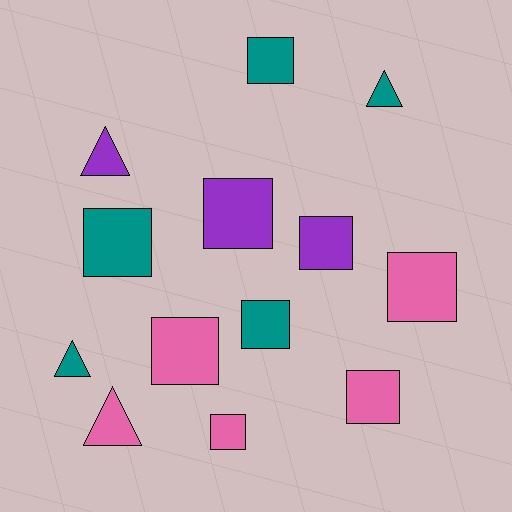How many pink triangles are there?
There is 1 pink triangle.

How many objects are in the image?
There are 13 objects.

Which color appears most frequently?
Pink, with 5 objects.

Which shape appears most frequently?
Square, with 9 objects.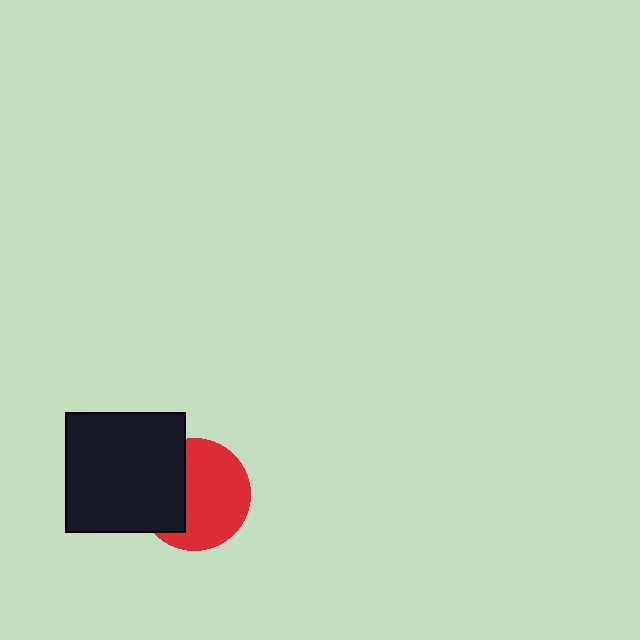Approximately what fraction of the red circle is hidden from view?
Roughly 37% of the red circle is hidden behind the black square.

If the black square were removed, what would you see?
You would see the complete red circle.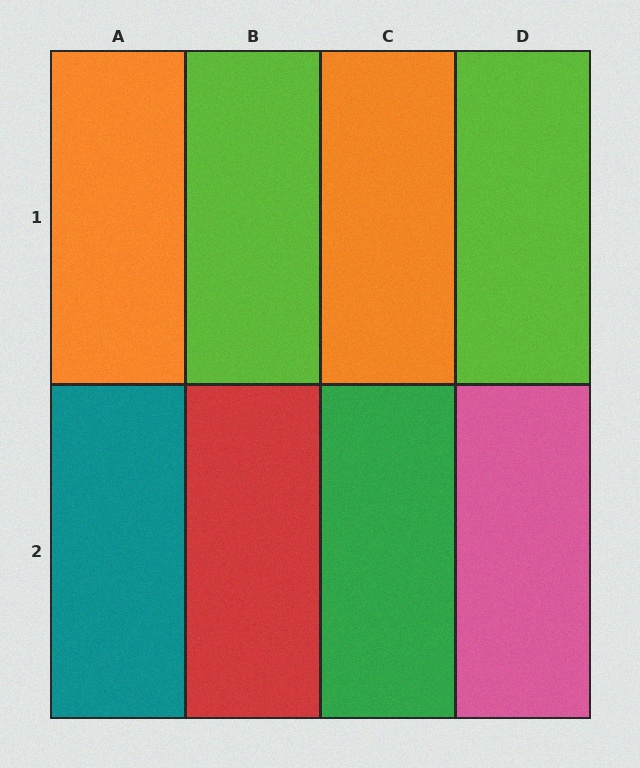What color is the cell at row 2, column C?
Green.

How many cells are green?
1 cell is green.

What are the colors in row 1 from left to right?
Orange, lime, orange, lime.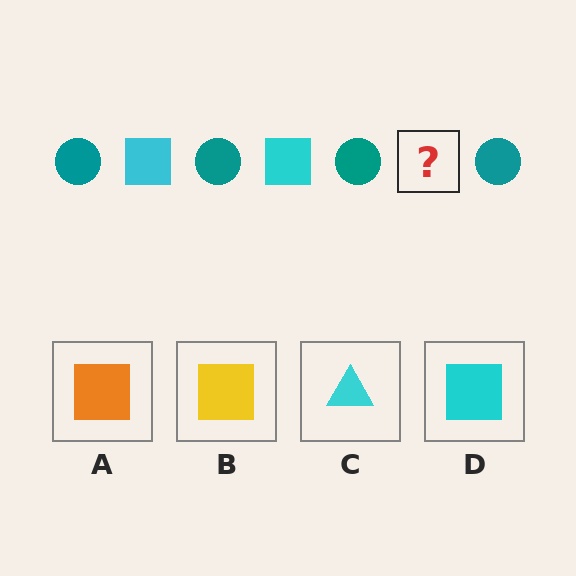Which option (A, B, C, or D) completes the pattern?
D.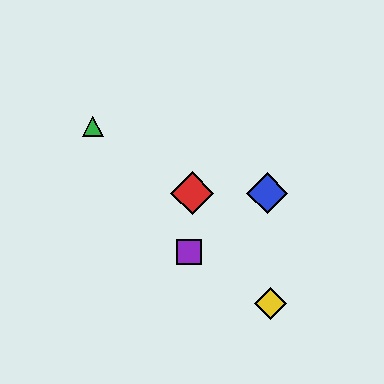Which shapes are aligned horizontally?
The red diamond, the blue diamond are aligned horizontally.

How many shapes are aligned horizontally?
2 shapes (the red diamond, the blue diamond) are aligned horizontally.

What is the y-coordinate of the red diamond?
The red diamond is at y≈193.